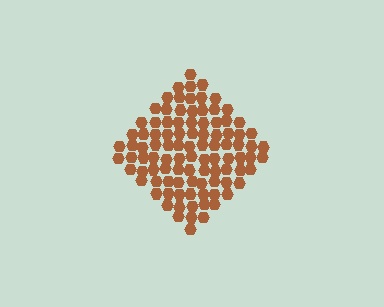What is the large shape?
The large shape is a diamond.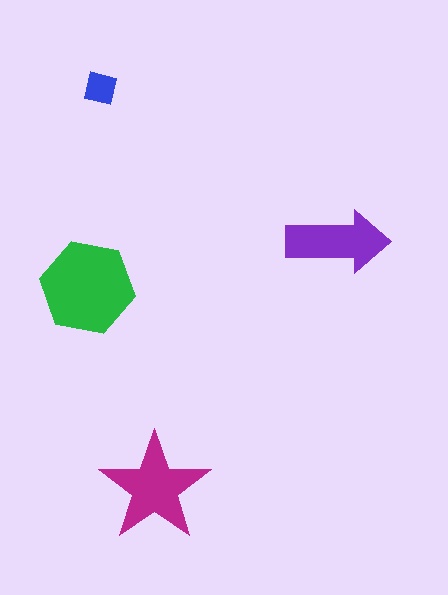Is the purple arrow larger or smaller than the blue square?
Larger.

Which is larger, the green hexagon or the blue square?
The green hexagon.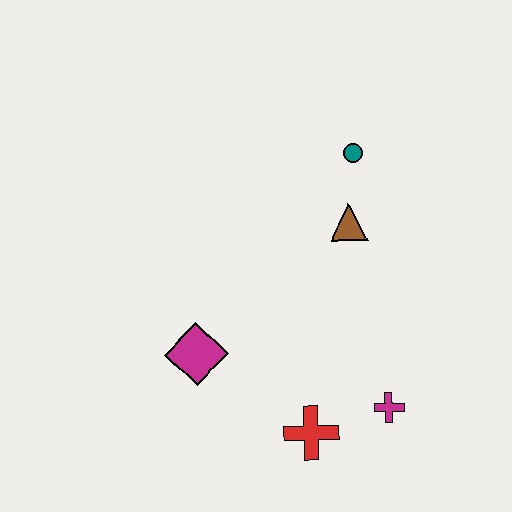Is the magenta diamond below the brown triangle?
Yes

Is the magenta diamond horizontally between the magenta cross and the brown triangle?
No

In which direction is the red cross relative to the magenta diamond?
The red cross is to the right of the magenta diamond.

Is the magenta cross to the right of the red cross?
Yes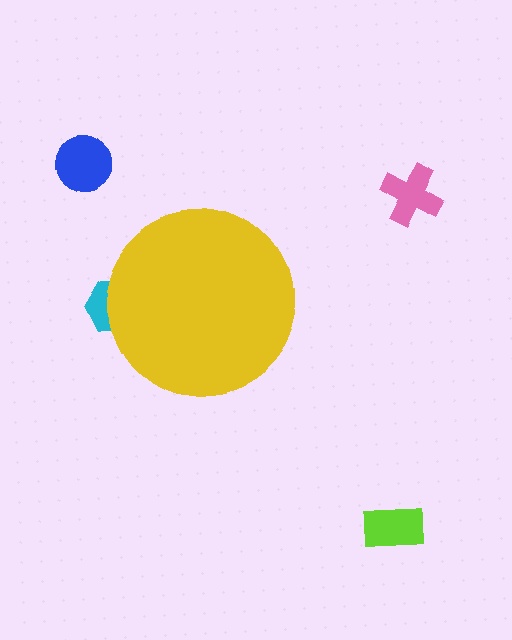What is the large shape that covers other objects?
A yellow circle.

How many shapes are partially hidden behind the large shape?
1 shape is partially hidden.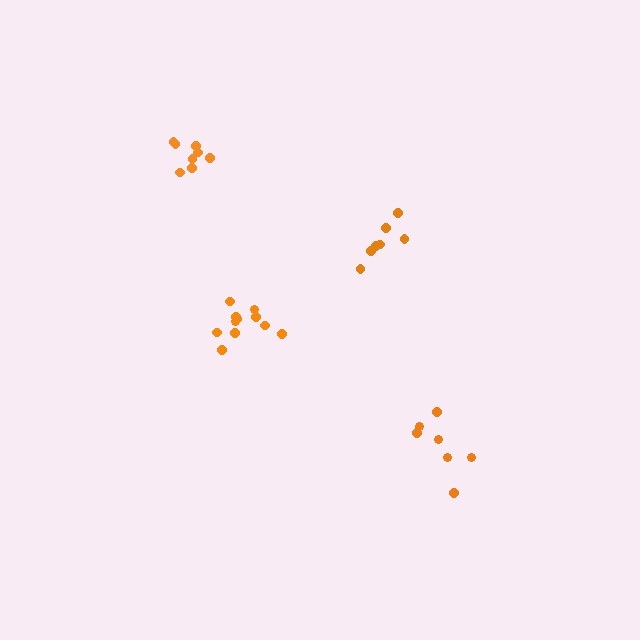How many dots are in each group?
Group 1: 8 dots, Group 2: 7 dots, Group 3: 11 dots, Group 4: 7 dots (33 total).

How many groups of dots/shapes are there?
There are 4 groups.